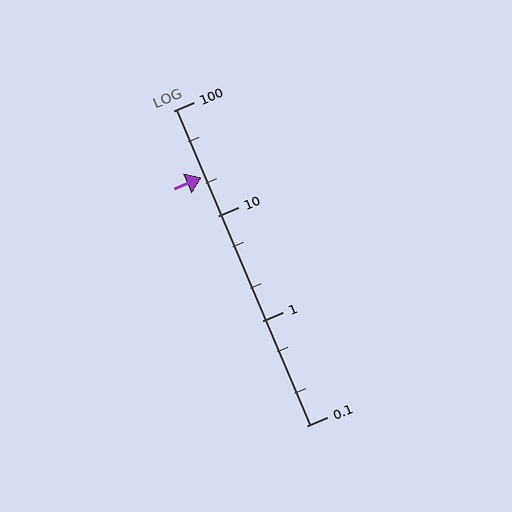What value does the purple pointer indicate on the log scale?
The pointer indicates approximately 23.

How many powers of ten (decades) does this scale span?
The scale spans 3 decades, from 0.1 to 100.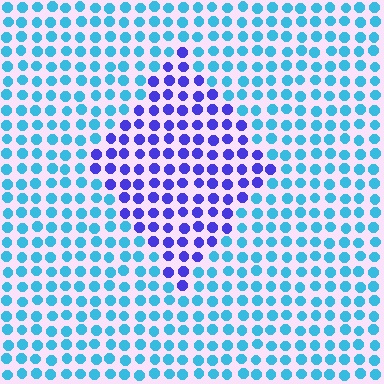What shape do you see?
I see a diamond.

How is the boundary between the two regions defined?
The boundary is defined purely by a slight shift in hue (about 52 degrees). Spacing, size, and orientation are identical on both sides.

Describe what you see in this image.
The image is filled with small cyan elements in a uniform arrangement. A diamond-shaped region is visible where the elements are tinted to a slightly different hue, forming a subtle color boundary.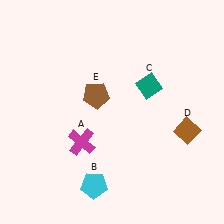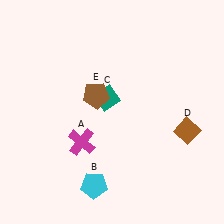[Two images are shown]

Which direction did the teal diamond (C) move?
The teal diamond (C) moved left.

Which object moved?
The teal diamond (C) moved left.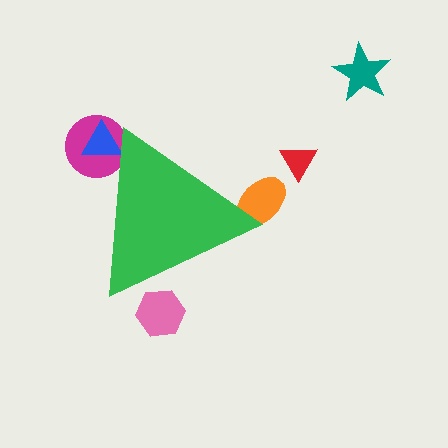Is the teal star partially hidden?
No, the teal star is fully visible.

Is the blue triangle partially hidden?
Yes, the blue triangle is partially hidden behind the green triangle.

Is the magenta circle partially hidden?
Yes, the magenta circle is partially hidden behind the green triangle.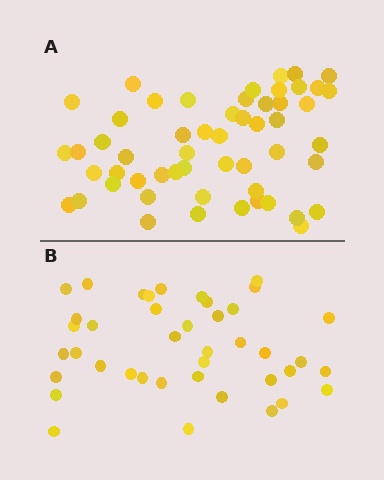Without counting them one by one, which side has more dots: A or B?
Region A (the top region) has more dots.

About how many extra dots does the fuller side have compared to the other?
Region A has approximately 15 more dots than region B.